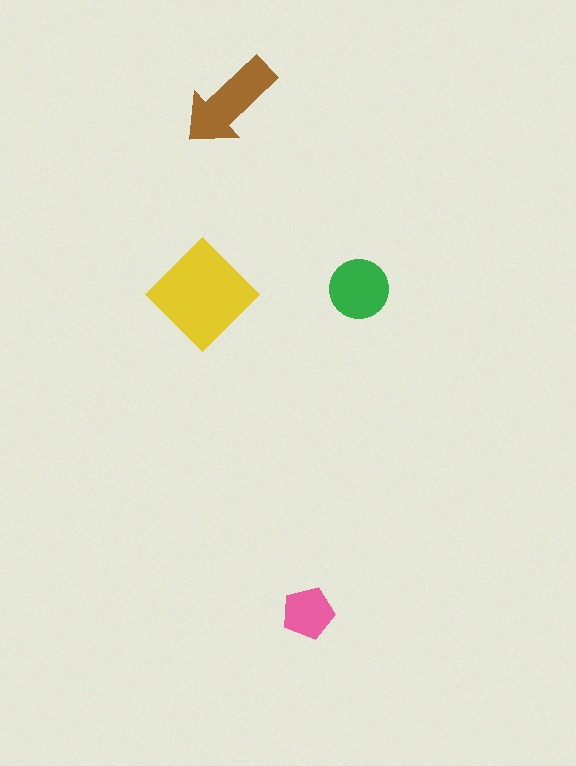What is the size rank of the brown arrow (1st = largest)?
2nd.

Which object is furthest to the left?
The yellow diamond is leftmost.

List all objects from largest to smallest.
The yellow diamond, the brown arrow, the green circle, the pink pentagon.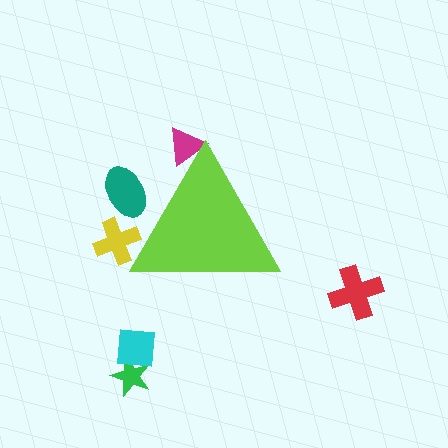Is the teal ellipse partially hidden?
Yes, the teal ellipse is partially hidden behind the lime triangle.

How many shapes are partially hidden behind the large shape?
3 shapes are partially hidden.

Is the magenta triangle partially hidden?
Yes, the magenta triangle is partially hidden behind the lime triangle.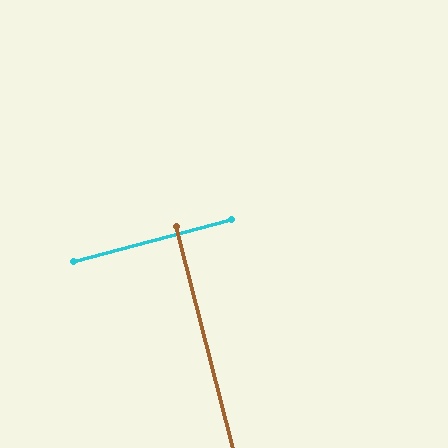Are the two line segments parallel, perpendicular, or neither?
Perpendicular — they meet at approximately 89°.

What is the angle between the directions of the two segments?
Approximately 89 degrees.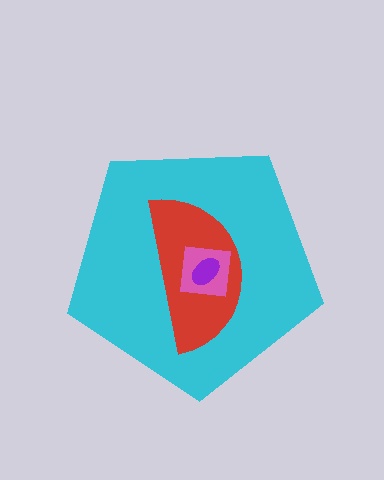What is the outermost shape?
The cyan pentagon.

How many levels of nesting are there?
4.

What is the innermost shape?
The purple ellipse.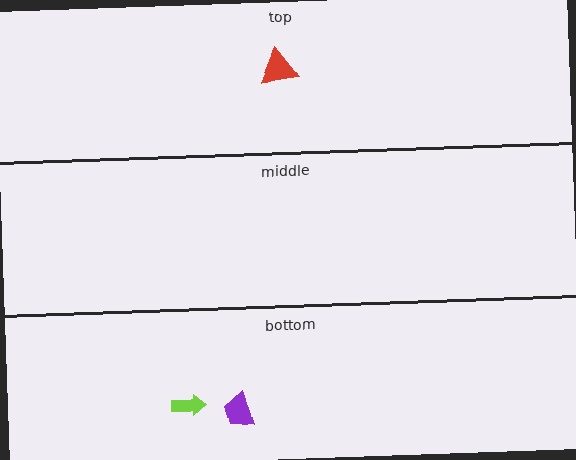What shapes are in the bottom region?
The lime arrow, the purple trapezoid.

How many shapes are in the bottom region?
2.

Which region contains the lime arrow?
The bottom region.